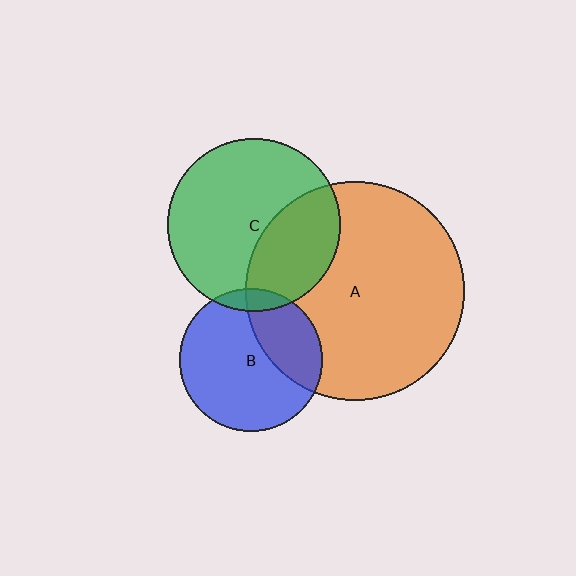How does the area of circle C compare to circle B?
Approximately 1.5 times.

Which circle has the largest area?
Circle A (orange).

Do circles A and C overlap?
Yes.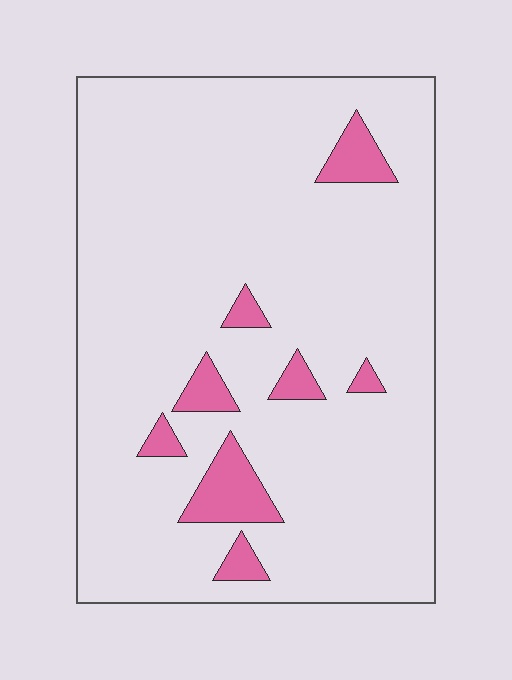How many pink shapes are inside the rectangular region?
8.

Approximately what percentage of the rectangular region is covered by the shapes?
Approximately 10%.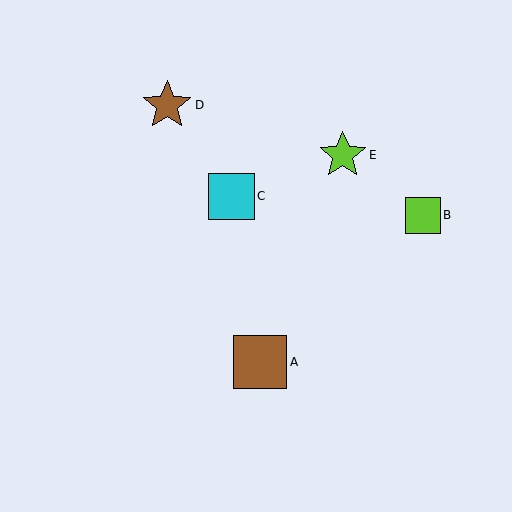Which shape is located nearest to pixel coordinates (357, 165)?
The lime star (labeled E) at (343, 155) is nearest to that location.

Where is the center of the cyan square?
The center of the cyan square is at (232, 196).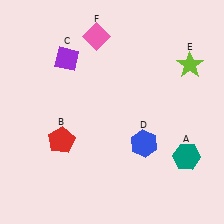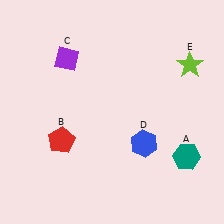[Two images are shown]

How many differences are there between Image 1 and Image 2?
There is 1 difference between the two images.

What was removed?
The pink diamond (F) was removed in Image 2.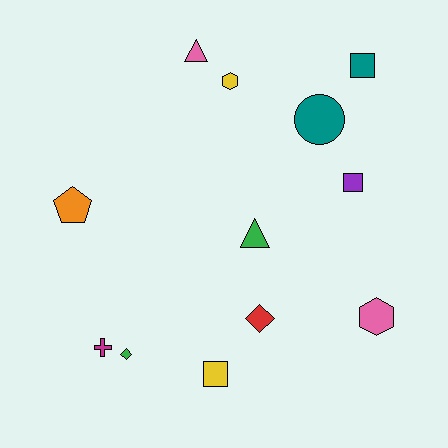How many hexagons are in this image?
There are 2 hexagons.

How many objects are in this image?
There are 12 objects.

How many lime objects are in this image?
There are no lime objects.